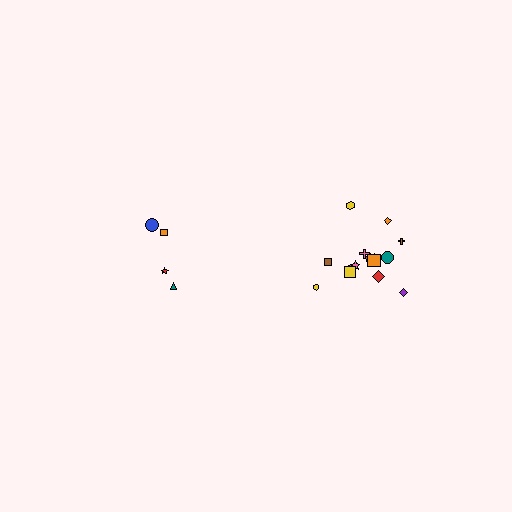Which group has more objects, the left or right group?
The right group.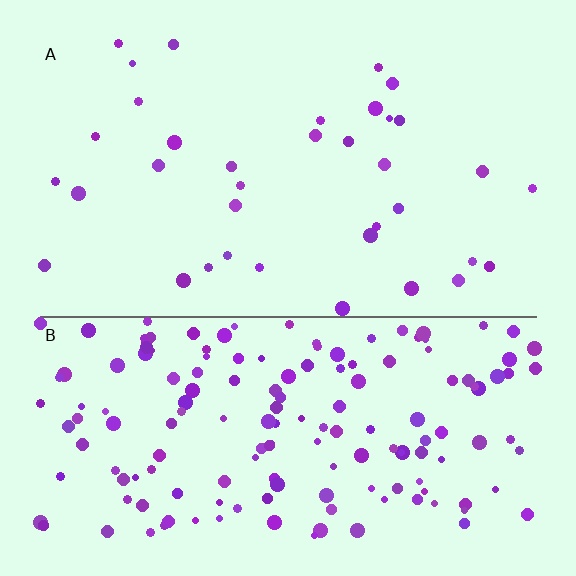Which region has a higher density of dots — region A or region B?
B (the bottom).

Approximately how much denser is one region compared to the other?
Approximately 4.6× — region B over region A.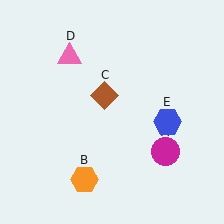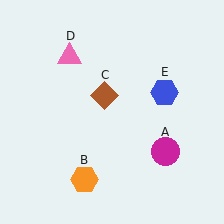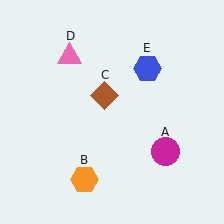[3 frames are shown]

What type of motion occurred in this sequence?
The blue hexagon (object E) rotated counterclockwise around the center of the scene.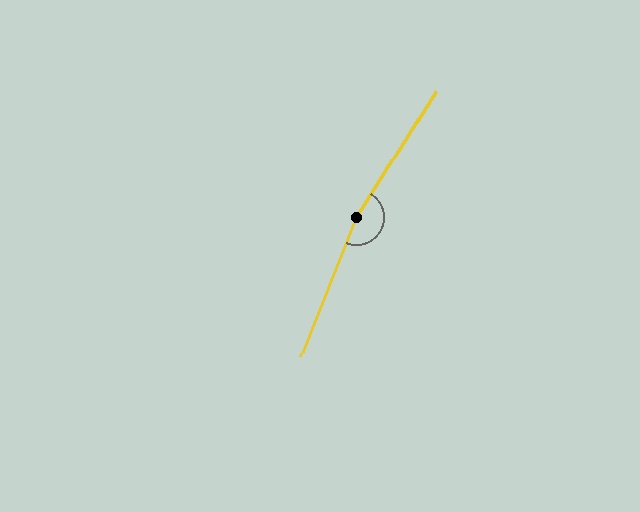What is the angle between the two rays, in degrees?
Approximately 169 degrees.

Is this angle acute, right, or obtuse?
It is obtuse.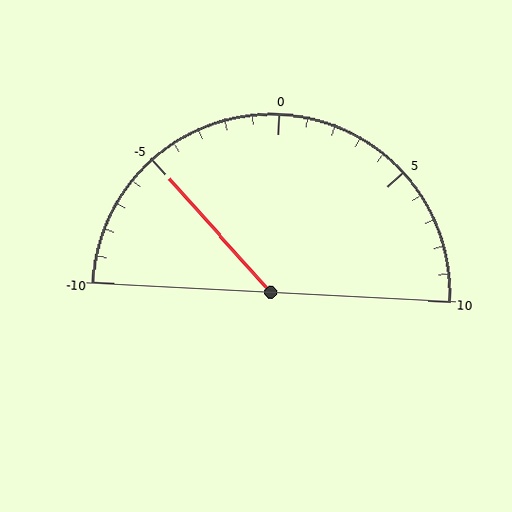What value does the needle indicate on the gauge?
The needle indicates approximately -5.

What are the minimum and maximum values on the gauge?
The gauge ranges from -10 to 10.